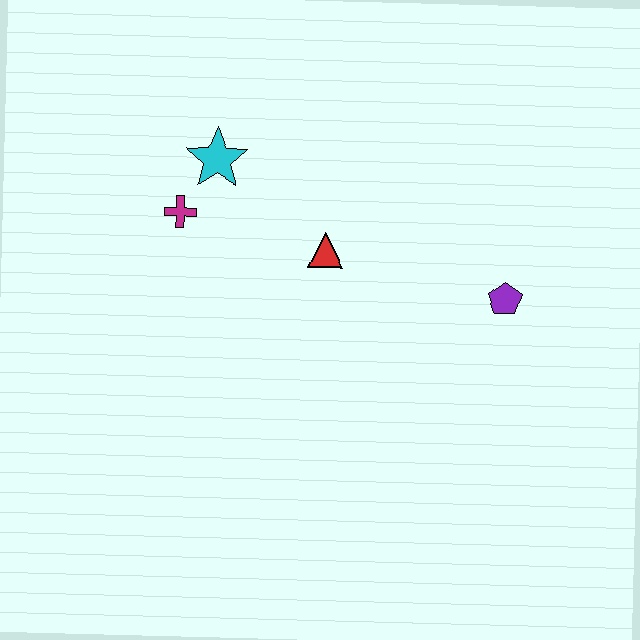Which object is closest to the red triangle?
The cyan star is closest to the red triangle.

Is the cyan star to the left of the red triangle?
Yes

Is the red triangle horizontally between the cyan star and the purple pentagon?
Yes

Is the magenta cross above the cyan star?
No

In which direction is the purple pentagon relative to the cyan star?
The purple pentagon is to the right of the cyan star.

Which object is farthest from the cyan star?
The purple pentagon is farthest from the cyan star.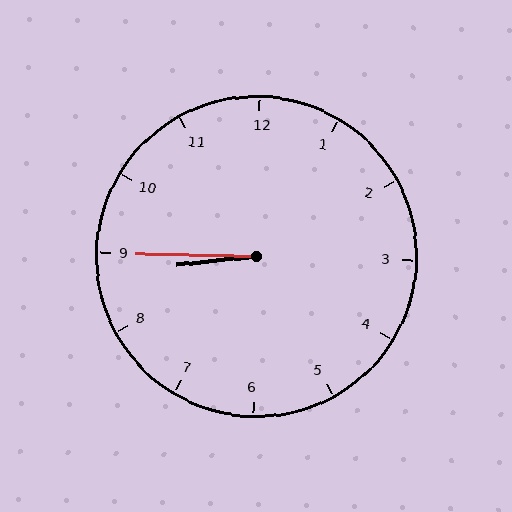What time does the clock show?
8:45.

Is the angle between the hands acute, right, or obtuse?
It is acute.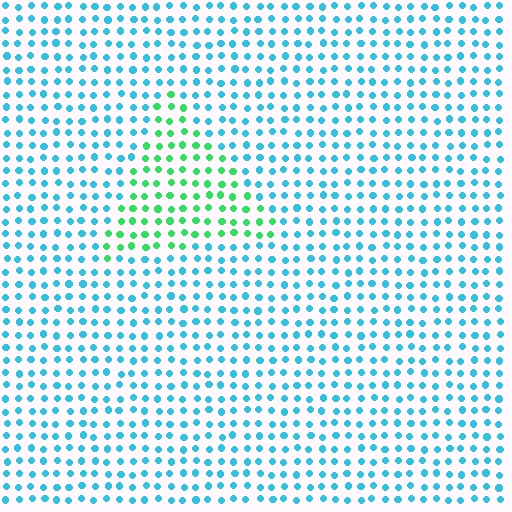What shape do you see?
I see a triangle.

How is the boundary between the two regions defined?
The boundary is defined purely by a slight shift in hue (about 55 degrees). Spacing, size, and orientation are identical on both sides.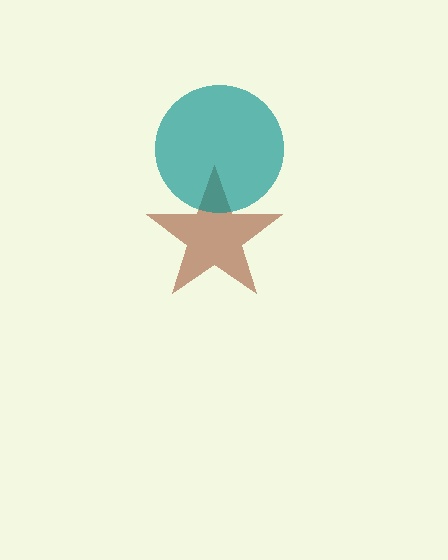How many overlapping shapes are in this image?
There are 2 overlapping shapes in the image.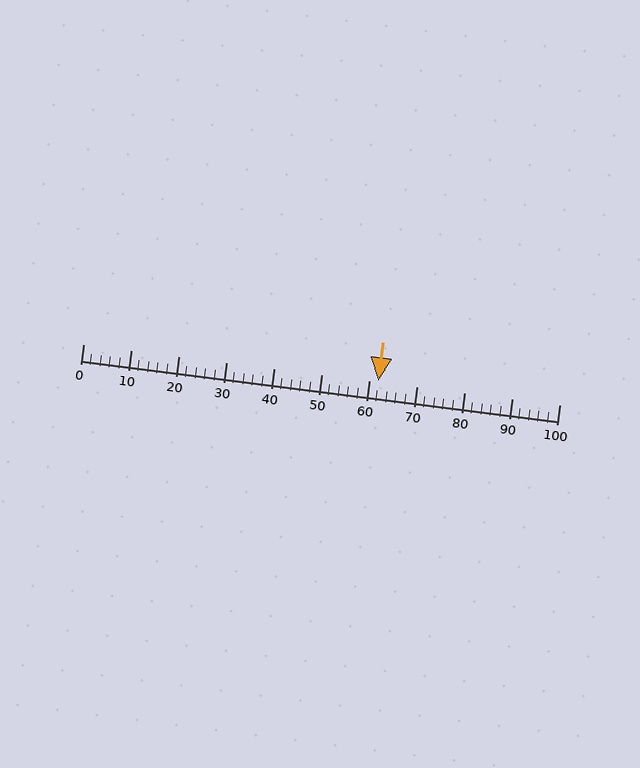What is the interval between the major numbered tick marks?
The major tick marks are spaced 10 units apart.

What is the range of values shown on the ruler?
The ruler shows values from 0 to 100.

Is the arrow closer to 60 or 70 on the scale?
The arrow is closer to 60.